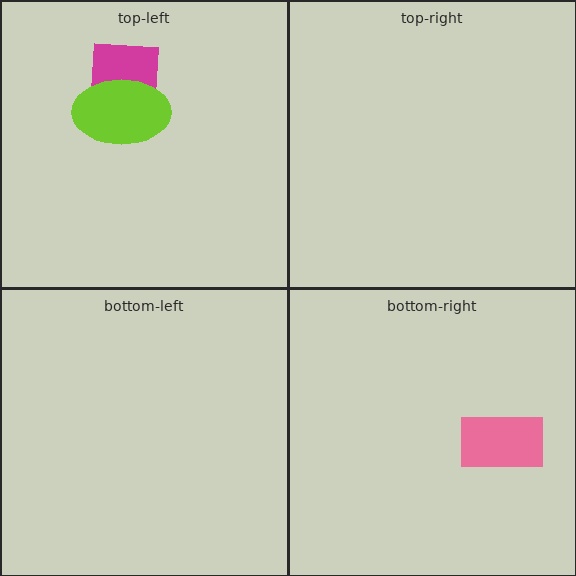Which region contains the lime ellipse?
The top-left region.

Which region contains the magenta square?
The top-left region.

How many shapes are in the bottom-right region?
1.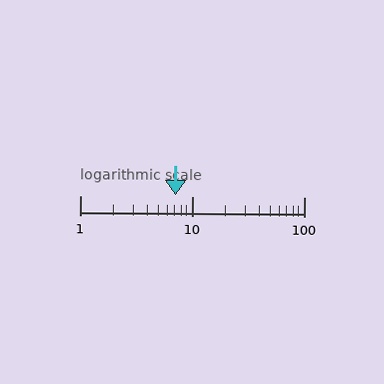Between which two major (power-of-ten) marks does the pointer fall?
The pointer is between 1 and 10.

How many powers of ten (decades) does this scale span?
The scale spans 2 decades, from 1 to 100.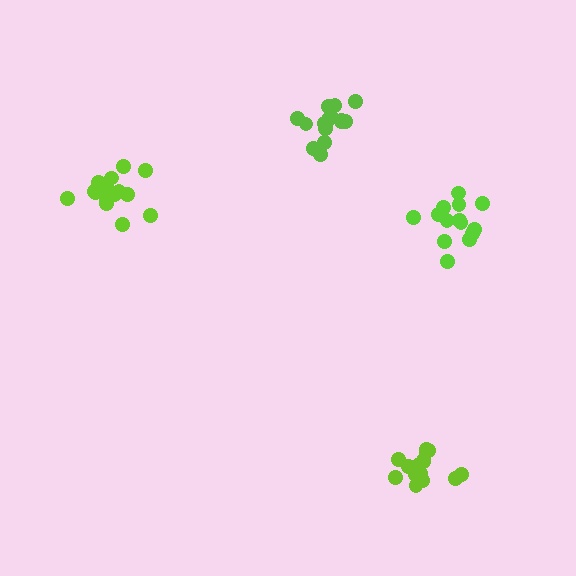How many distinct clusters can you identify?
There are 4 distinct clusters.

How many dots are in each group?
Group 1: 15 dots, Group 2: 14 dots, Group 3: 17 dots, Group 4: 15 dots (61 total).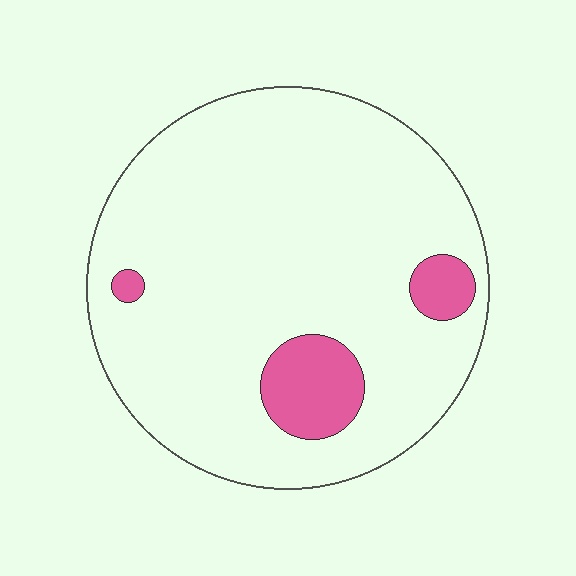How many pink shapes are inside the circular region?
3.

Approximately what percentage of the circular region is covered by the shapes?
Approximately 10%.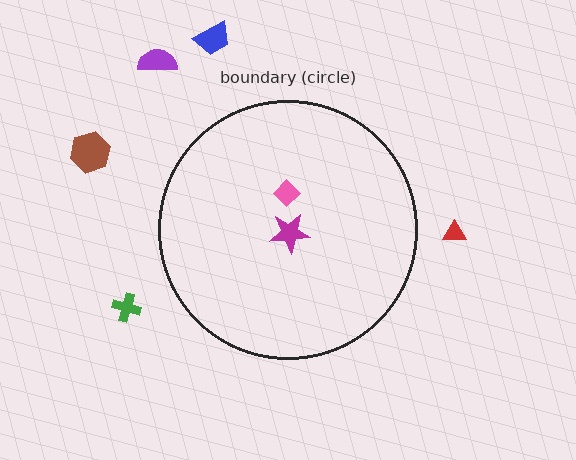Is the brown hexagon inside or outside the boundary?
Outside.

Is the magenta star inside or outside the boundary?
Inside.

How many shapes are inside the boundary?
2 inside, 5 outside.